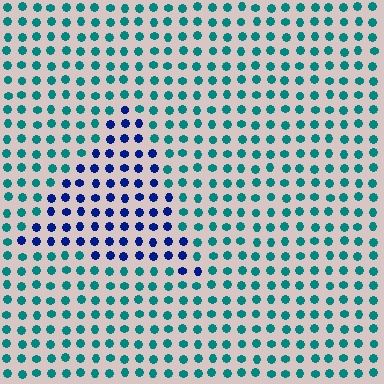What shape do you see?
I see a triangle.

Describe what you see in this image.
The image is filled with small teal elements in a uniform arrangement. A triangle-shaped region is visible where the elements are tinted to a slightly different hue, forming a subtle color boundary.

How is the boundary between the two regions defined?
The boundary is defined purely by a slight shift in hue (about 52 degrees). Spacing, size, and orientation are identical on both sides.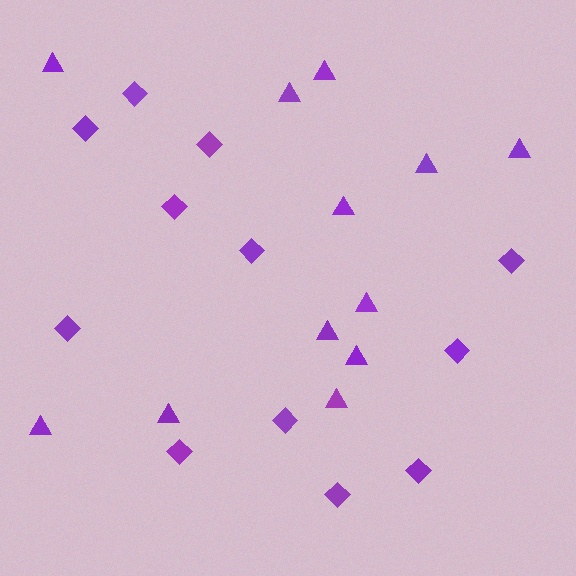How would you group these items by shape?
There are 2 groups: one group of triangles (12) and one group of diamonds (12).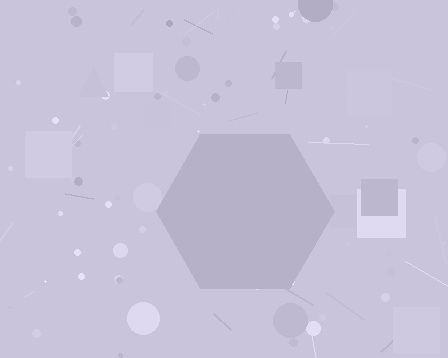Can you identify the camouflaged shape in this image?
The camouflaged shape is a hexagon.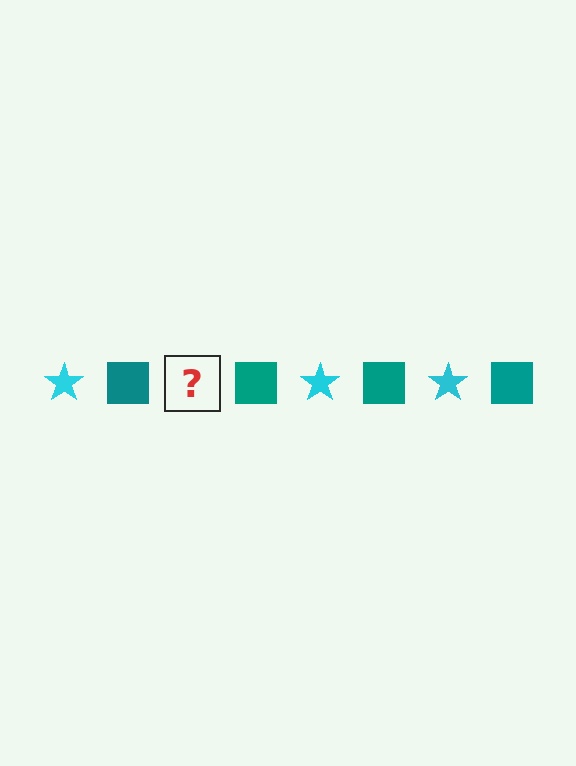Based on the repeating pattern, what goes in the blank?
The blank should be a cyan star.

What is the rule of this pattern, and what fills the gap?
The rule is that the pattern alternates between cyan star and teal square. The gap should be filled with a cyan star.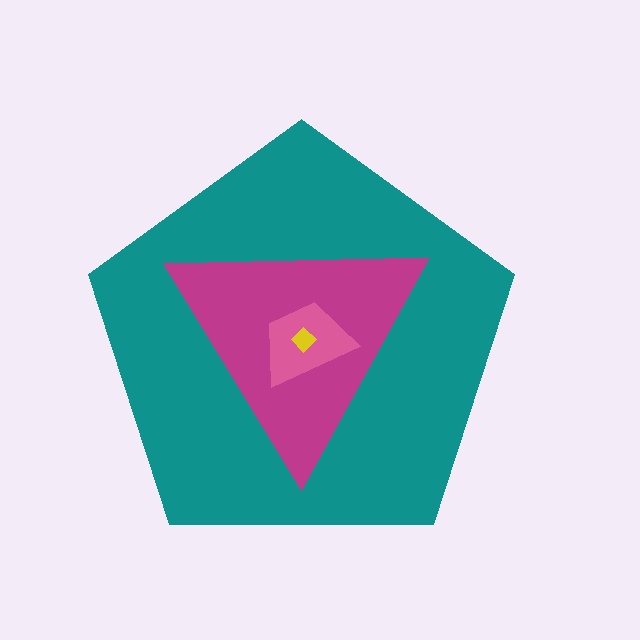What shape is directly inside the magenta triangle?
The pink trapezoid.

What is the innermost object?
The yellow diamond.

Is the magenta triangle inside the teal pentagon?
Yes.